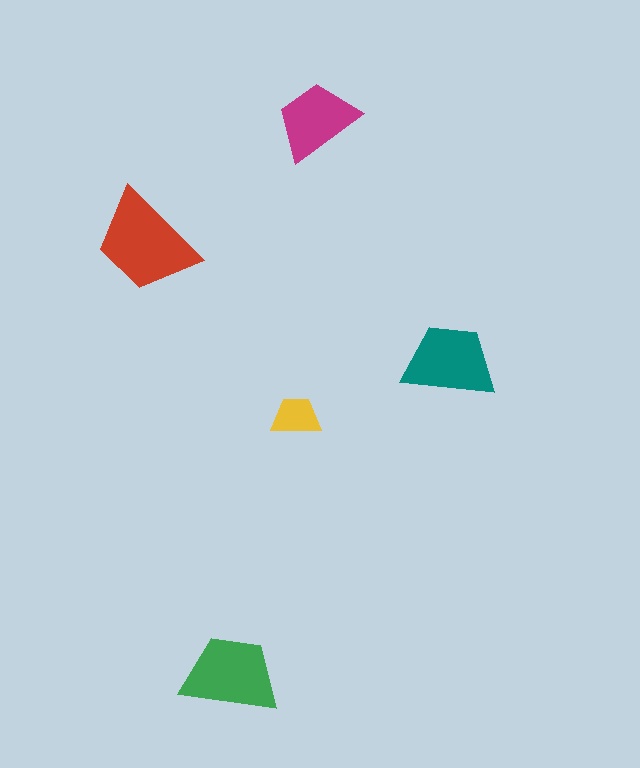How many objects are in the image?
There are 5 objects in the image.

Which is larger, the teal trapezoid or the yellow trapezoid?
The teal one.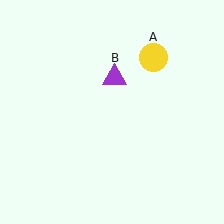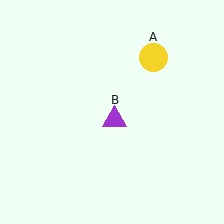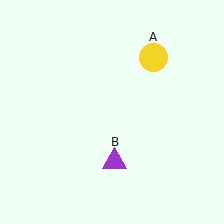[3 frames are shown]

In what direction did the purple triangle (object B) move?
The purple triangle (object B) moved down.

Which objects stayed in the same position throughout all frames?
Yellow circle (object A) remained stationary.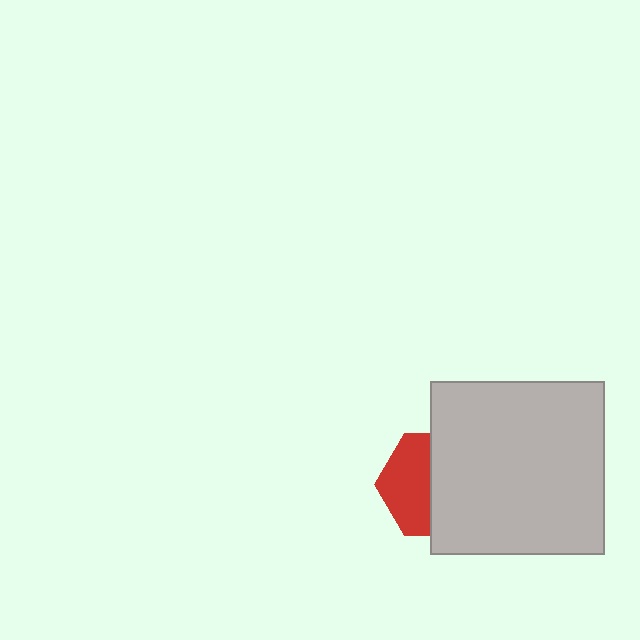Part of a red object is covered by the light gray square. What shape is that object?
It is a hexagon.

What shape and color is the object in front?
The object in front is a light gray square.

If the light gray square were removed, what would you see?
You would see the complete red hexagon.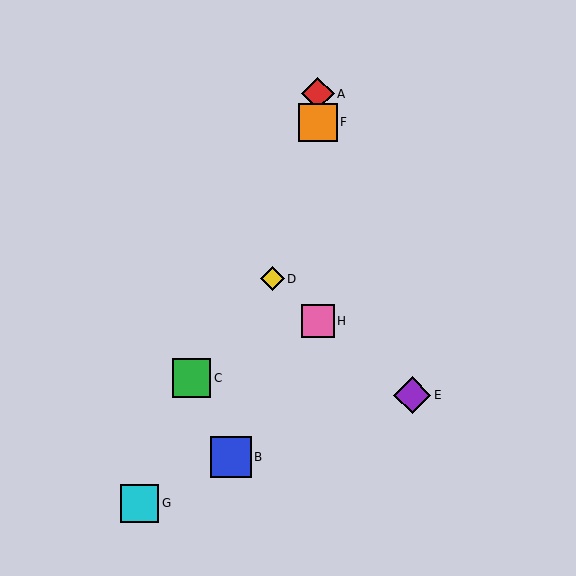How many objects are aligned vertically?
3 objects (A, F, H) are aligned vertically.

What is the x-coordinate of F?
Object F is at x≈318.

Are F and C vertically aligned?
No, F is at x≈318 and C is at x≈192.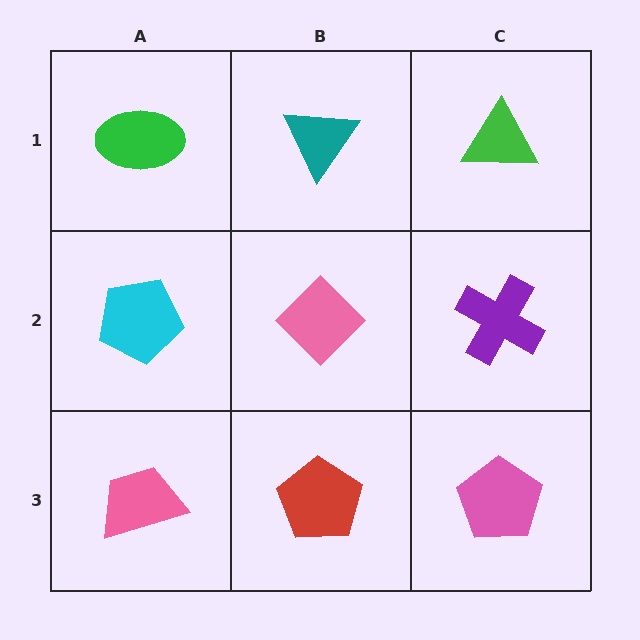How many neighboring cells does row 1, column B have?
3.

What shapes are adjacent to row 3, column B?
A pink diamond (row 2, column B), a pink trapezoid (row 3, column A), a pink pentagon (row 3, column C).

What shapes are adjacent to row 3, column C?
A purple cross (row 2, column C), a red pentagon (row 3, column B).